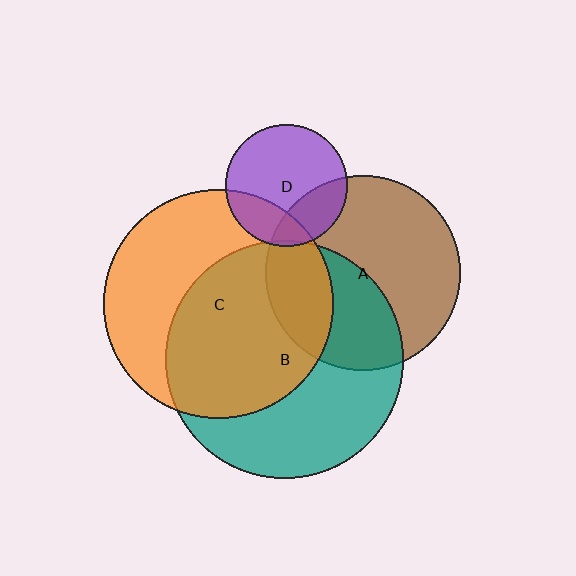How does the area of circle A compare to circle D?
Approximately 2.6 times.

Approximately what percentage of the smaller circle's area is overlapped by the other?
Approximately 25%.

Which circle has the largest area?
Circle B (teal).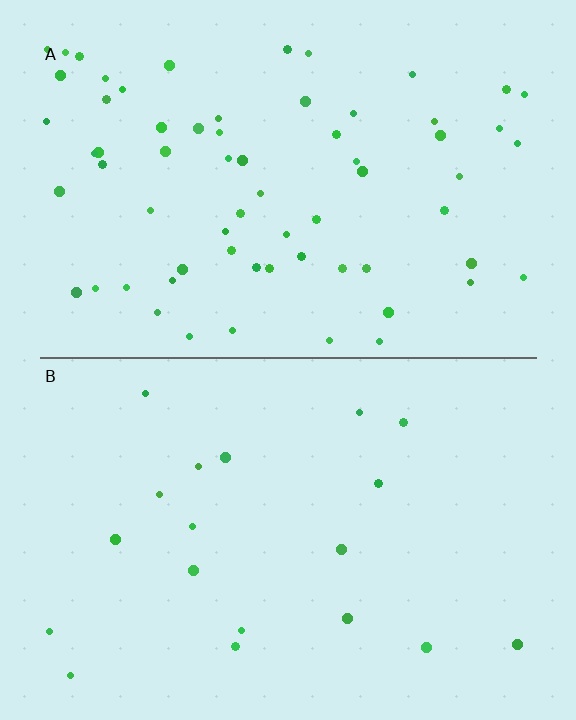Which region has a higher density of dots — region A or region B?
A (the top).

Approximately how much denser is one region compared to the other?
Approximately 3.5× — region A over region B.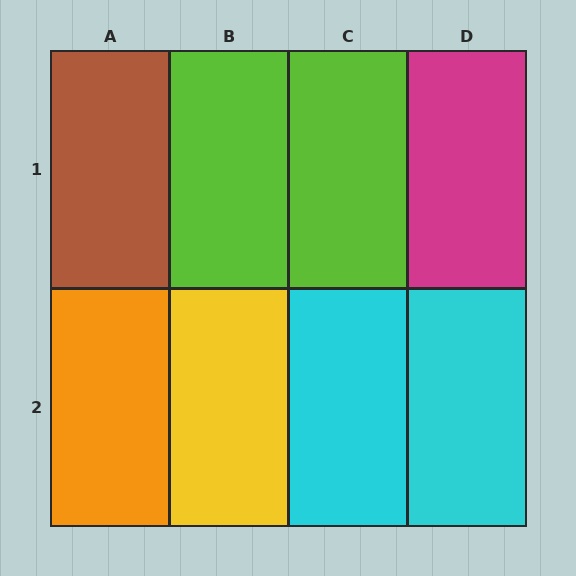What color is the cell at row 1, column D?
Magenta.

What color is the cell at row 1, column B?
Lime.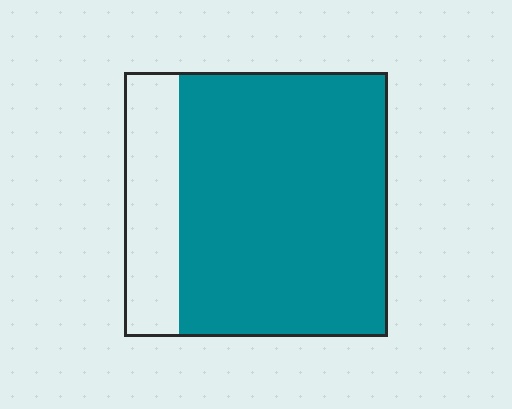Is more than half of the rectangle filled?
Yes.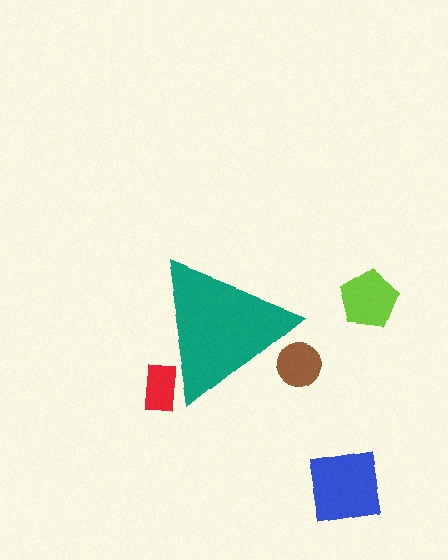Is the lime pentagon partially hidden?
No, the lime pentagon is fully visible.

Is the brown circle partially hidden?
Yes, the brown circle is partially hidden behind the teal triangle.